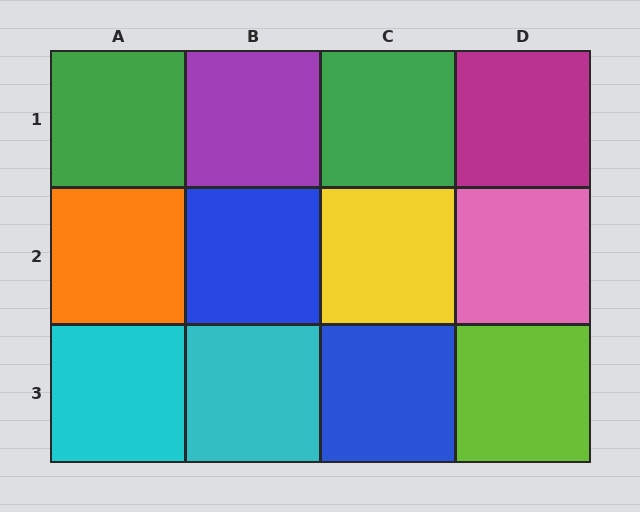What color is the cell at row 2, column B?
Blue.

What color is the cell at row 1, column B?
Purple.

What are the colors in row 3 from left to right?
Cyan, cyan, blue, lime.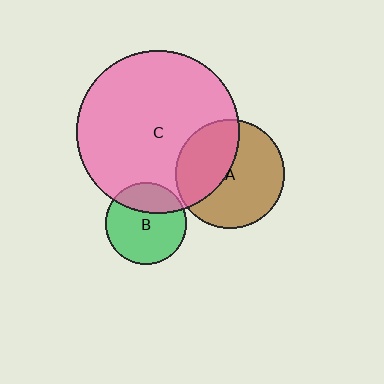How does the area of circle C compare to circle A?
Approximately 2.2 times.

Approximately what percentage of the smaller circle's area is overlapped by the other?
Approximately 30%.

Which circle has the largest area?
Circle C (pink).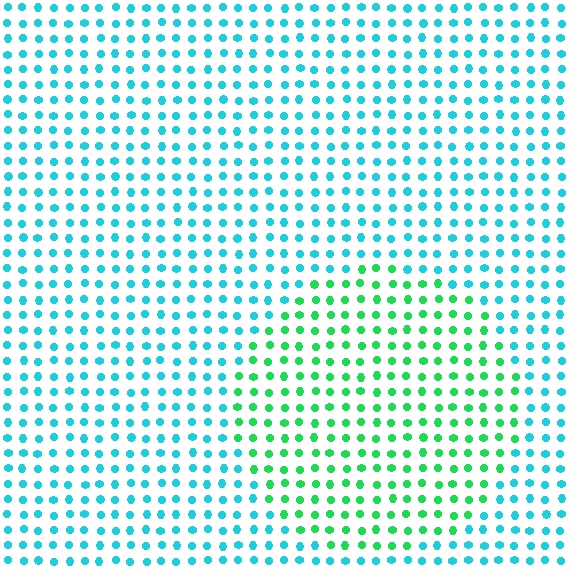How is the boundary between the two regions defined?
The boundary is defined purely by a slight shift in hue (about 47 degrees). Spacing, size, and orientation are identical on both sides.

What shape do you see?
I see a circle.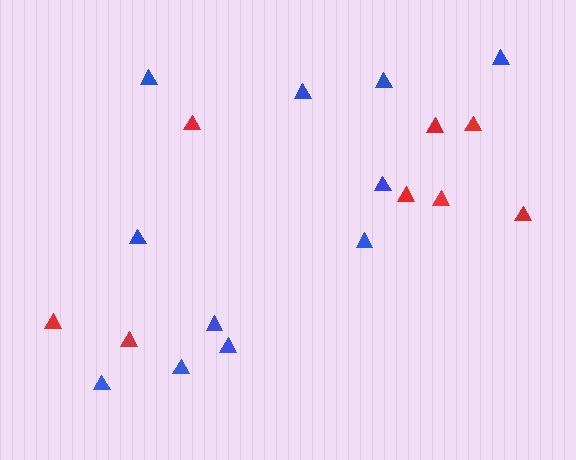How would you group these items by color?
There are 2 groups: one group of blue triangles (11) and one group of red triangles (8).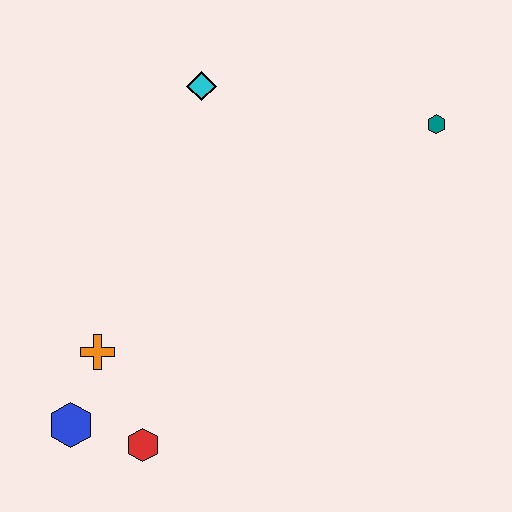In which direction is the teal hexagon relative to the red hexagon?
The teal hexagon is above the red hexagon.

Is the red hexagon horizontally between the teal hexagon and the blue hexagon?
Yes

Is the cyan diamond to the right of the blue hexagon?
Yes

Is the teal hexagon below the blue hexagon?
No